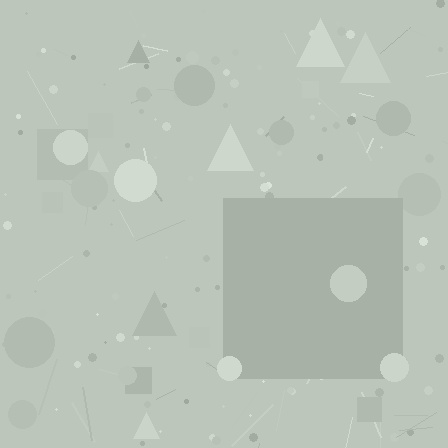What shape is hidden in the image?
A square is hidden in the image.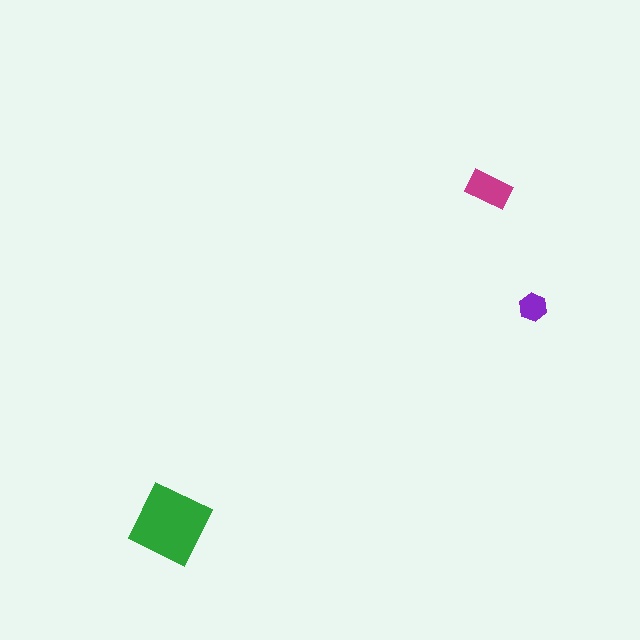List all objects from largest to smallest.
The green diamond, the magenta rectangle, the purple hexagon.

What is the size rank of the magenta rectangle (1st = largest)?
2nd.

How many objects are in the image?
There are 3 objects in the image.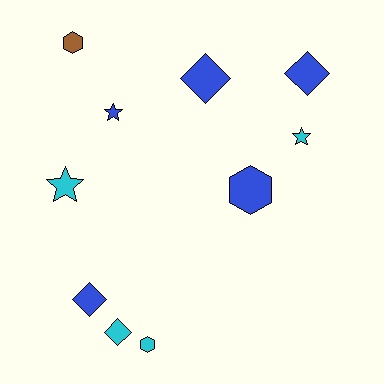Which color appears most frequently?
Blue, with 5 objects.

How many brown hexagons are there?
There is 1 brown hexagon.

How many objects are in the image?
There are 10 objects.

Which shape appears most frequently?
Diamond, with 4 objects.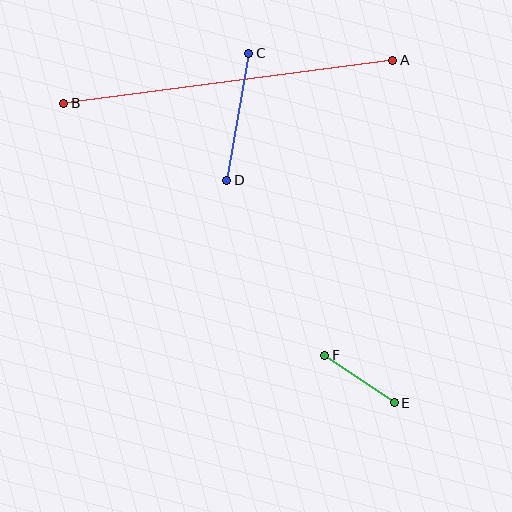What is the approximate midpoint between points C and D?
The midpoint is at approximately (238, 117) pixels.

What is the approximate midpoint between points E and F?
The midpoint is at approximately (360, 379) pixels.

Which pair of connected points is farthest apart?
Points A and B are farthest apart.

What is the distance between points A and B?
The distance is approximately 332 pixels.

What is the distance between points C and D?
The distance is approximately 129 pixels.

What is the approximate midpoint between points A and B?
The midpoint is at approximately (228, 82) pixels.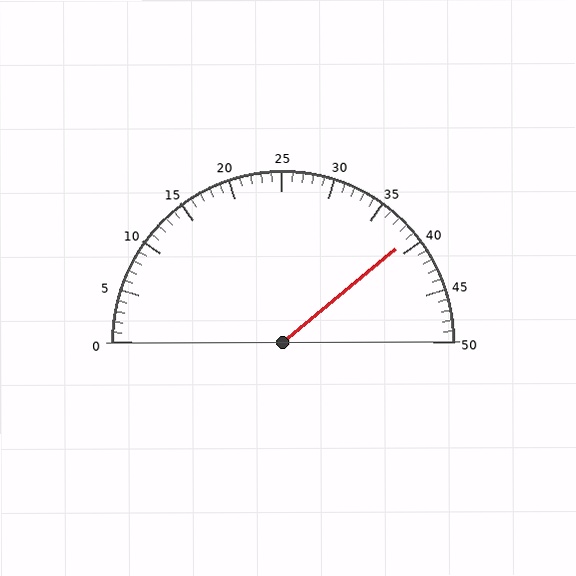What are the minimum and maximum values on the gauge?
The gauge ranges from 0 to 50.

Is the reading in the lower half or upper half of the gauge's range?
The reading is in the upper half of the range (0 to 50).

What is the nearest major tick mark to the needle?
The nearest major tick mark is 40.